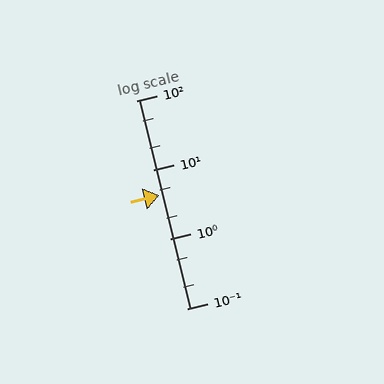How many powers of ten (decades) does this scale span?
The scale spans 3 decades, from 0.1 to 100.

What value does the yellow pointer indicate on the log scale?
The pointer indicates approximately 4.3.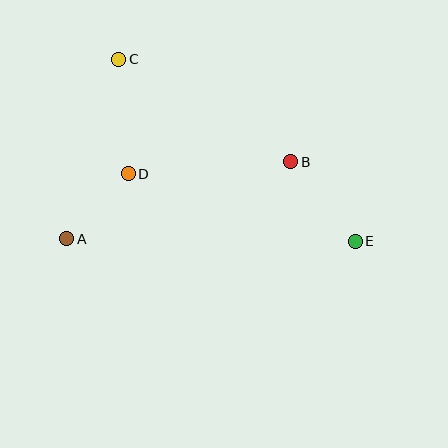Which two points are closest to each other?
Points A and D are closest to each other.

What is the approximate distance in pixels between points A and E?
The distance between A and E is approximately 289 pixels.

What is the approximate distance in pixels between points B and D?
The distance between B and D is approximately 163 pixels.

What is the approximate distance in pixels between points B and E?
The distance between B and E is approximately 103 pixels.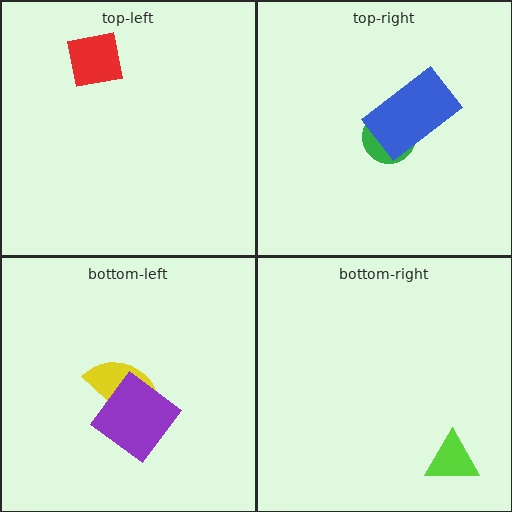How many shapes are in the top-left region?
1.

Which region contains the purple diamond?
The bottom-left region.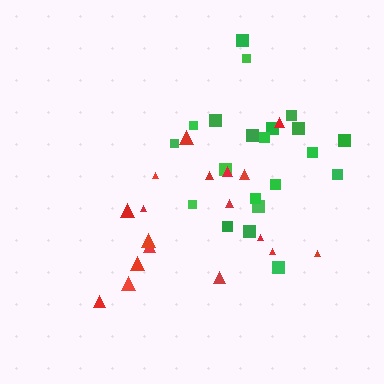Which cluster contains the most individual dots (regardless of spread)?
Green (21).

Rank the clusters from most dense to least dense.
green, red.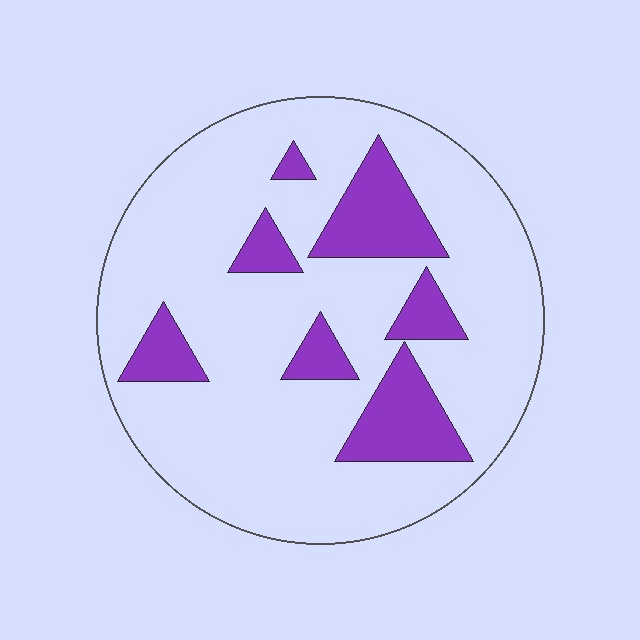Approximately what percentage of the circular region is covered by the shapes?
Approximately 20%.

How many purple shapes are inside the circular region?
7.